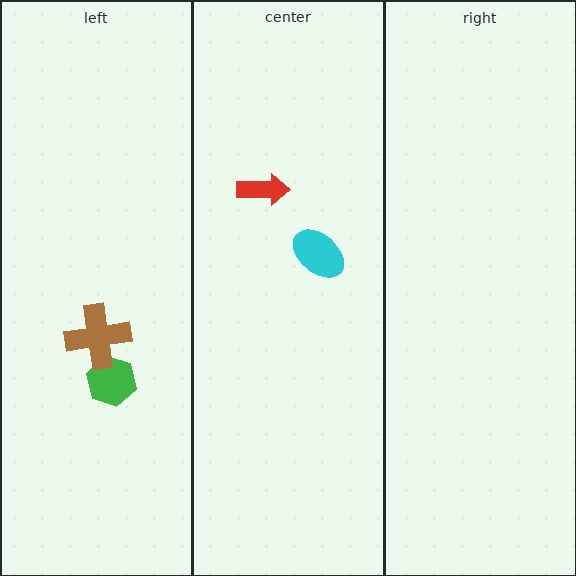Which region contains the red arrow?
The center region.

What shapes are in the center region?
The red arrow, the cyan ellipse.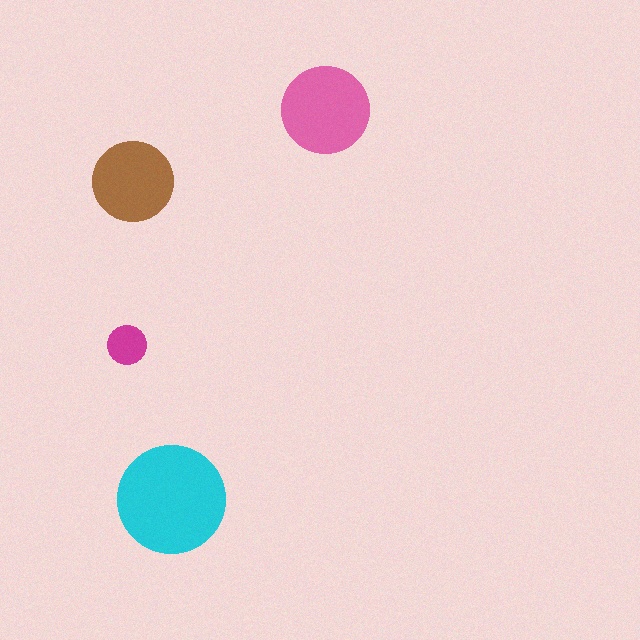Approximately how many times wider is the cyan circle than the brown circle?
About 1.5 times wider.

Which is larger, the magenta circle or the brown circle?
The brown one.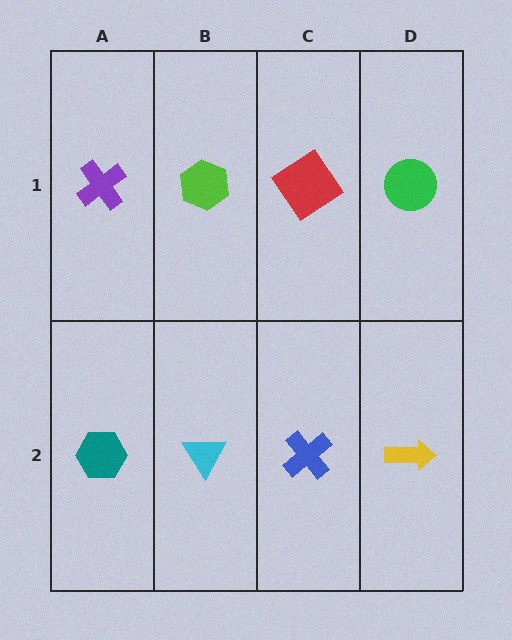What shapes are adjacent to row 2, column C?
A red diamond (row 1, column C), a cyan triangle (row 2, column B), a yellow arrow (row 2, column D).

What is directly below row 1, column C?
A blue cross.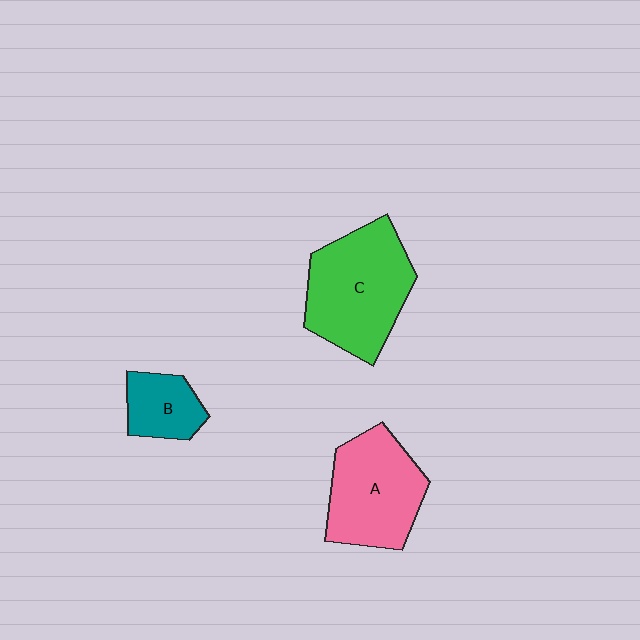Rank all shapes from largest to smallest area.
From largest to smallest: C (green), A (pink), B (teal).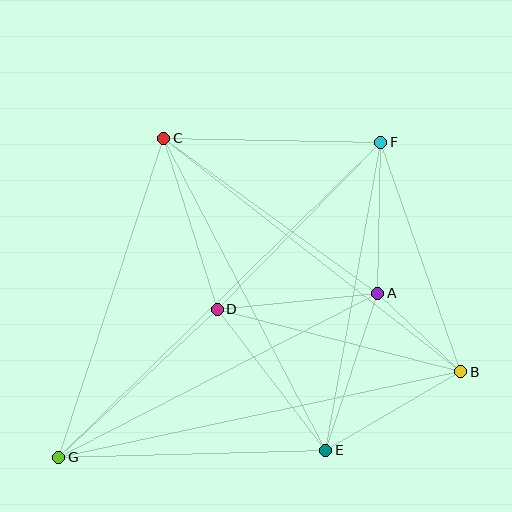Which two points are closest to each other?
Points A and B are closest to each other.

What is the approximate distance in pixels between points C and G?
The distance between C and G is approximately 336 pixels.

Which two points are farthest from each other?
Points F and G are farthest from each other.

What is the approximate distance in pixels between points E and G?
The distance between E and G is approximately 267 pixels.